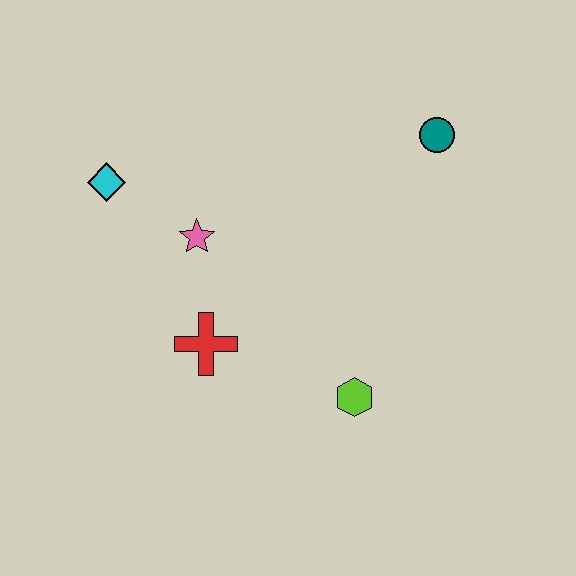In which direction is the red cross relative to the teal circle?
The red cross is to the left of the teal circle.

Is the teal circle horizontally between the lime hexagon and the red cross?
No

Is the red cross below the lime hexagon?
No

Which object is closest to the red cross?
The pink star is closest to the red cross.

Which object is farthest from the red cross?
The teal circle is farthest from the red cross.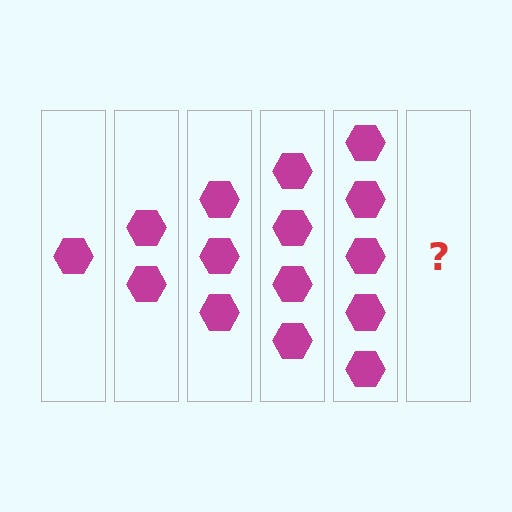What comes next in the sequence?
The next element should be 6 hexagons.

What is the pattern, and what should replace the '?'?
The pattern is that each step adds one more hexagon. The '?' should be 6 hexagons.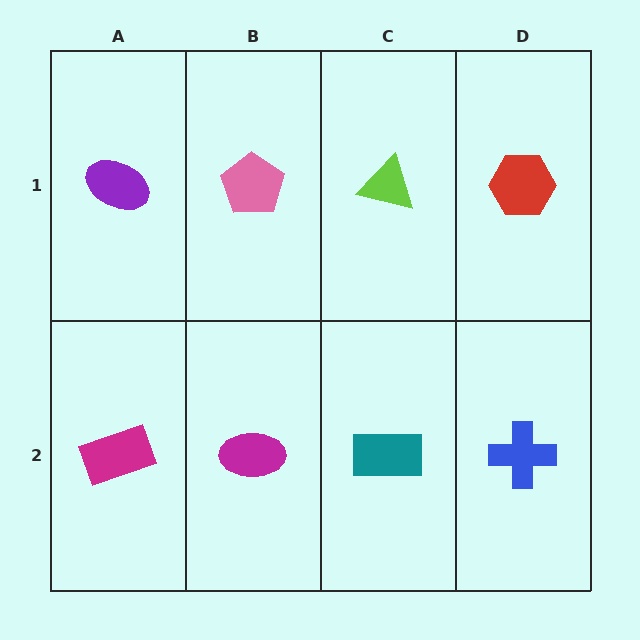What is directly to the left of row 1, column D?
A lime triangle.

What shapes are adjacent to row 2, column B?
A pink pentagon (row 1, column B), a magenta rectangle (row 2, column A), a teal rectangle (row 2, column C).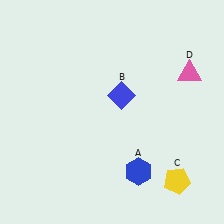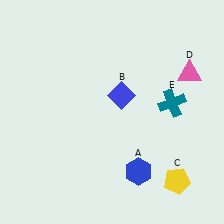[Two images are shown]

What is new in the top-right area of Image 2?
A teal cross (E) was added in the top-right area of Image 2.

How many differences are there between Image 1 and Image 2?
There is 1 difference between the two images.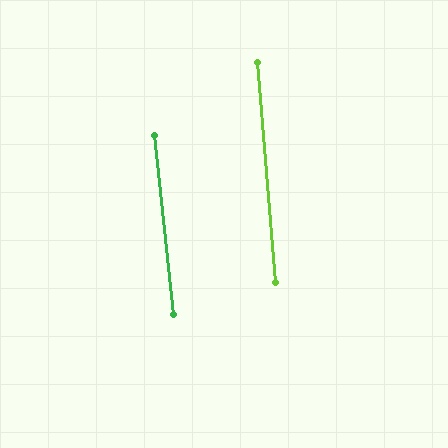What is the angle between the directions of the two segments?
Approximately 1 degree.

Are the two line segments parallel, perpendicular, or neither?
Parallel — their directions differ by only 1.3°.